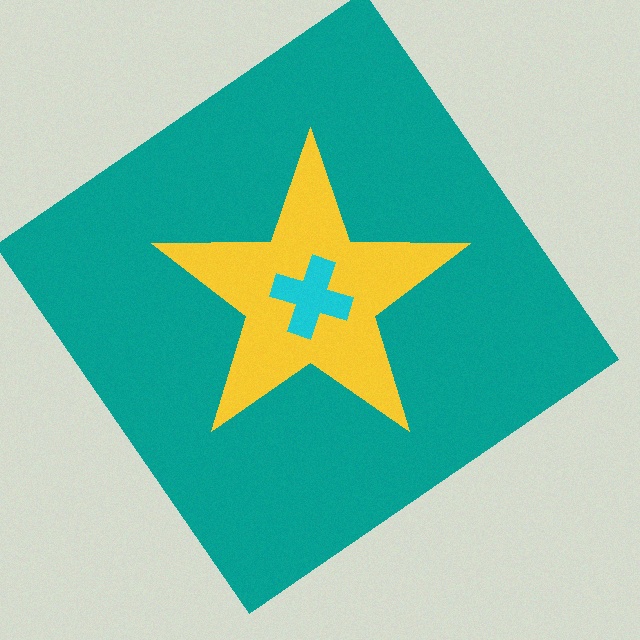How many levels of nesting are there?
3.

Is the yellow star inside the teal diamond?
Yes.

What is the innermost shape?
The cyan cross.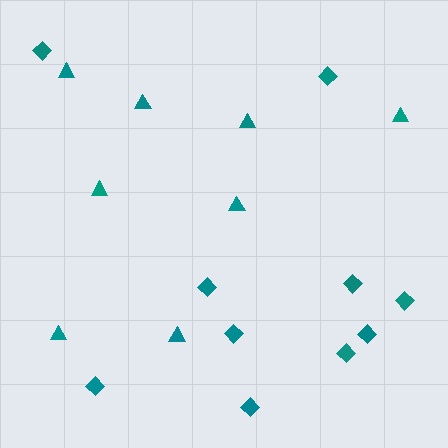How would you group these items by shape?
There are 2 groups: one group of diamonds (10) and one group of triangles (8).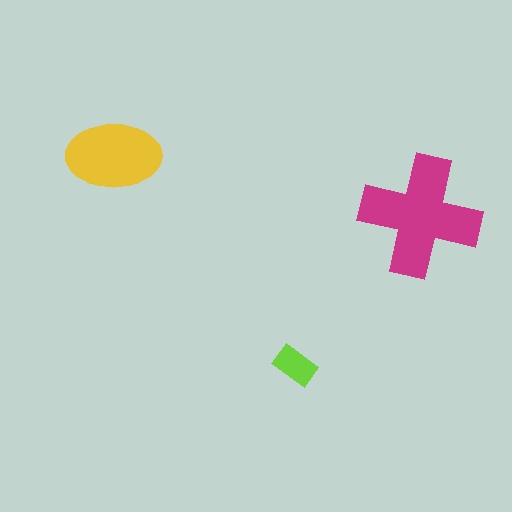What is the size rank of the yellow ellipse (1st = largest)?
2nd.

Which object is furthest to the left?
The yellow ellipse is leftmost.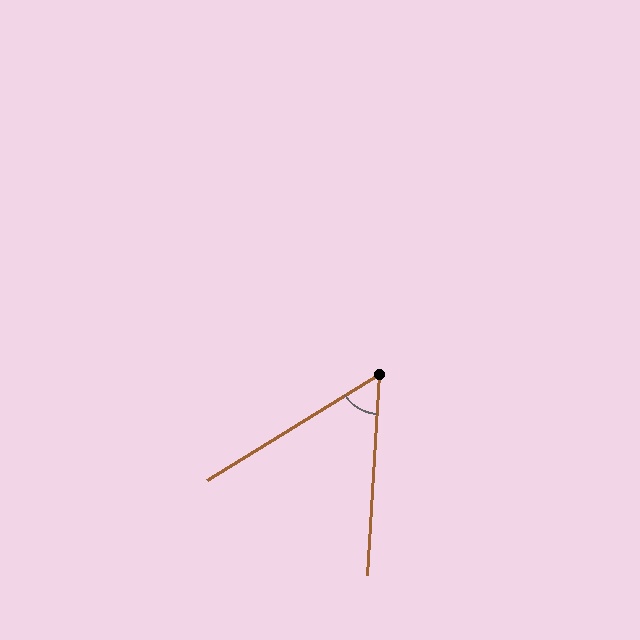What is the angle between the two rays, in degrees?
Approximately 55 degrees.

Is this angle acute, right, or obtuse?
It is acute.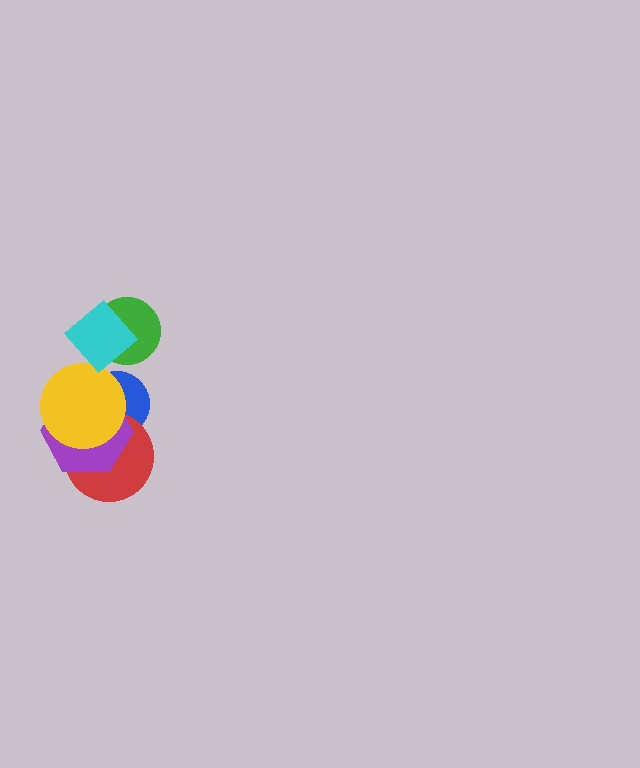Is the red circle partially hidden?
Yes, it is partially covered by another shape.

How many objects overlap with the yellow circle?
3 objects overlap with the yellow circle.